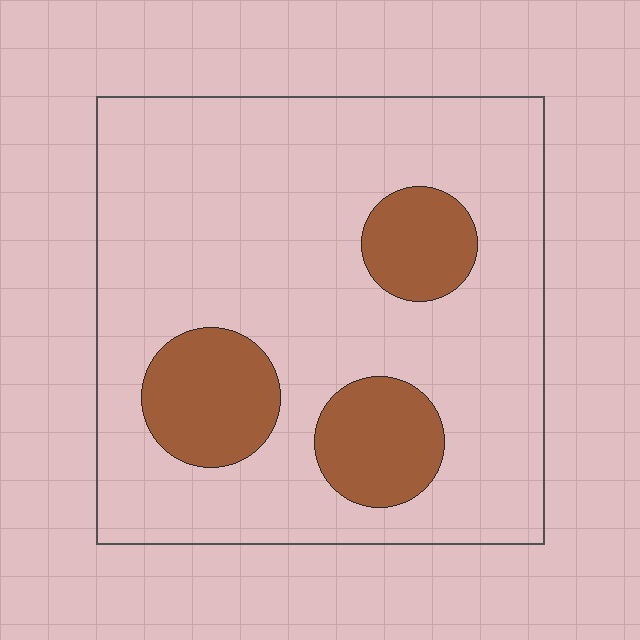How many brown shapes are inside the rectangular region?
3.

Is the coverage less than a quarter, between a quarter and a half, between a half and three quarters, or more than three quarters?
Less than a quarter.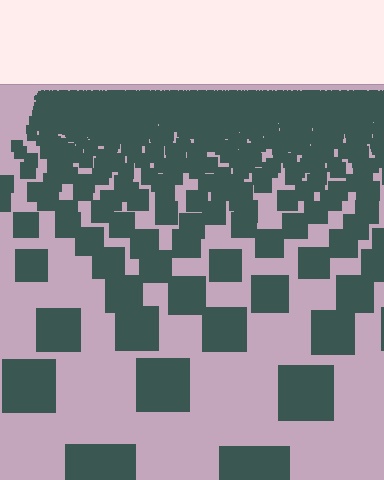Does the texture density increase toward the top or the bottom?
Density increases toward the top.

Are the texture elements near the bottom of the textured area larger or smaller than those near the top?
Larger. Near the bottom, elements are closer to the viewer and appear at a bigger on-screen size.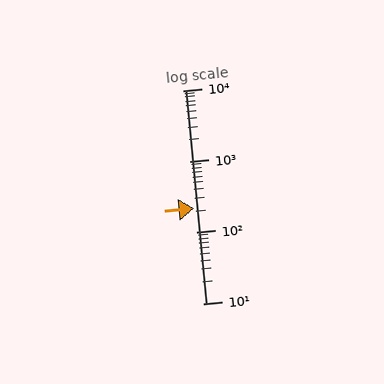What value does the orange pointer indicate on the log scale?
The pointer indicates approximately 220.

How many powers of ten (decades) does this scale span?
The scale spans 3 decades, from 10 to 10000.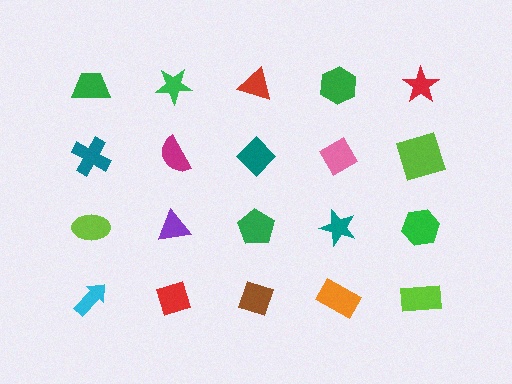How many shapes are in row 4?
5 shapes.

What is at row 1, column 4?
A green hexagon.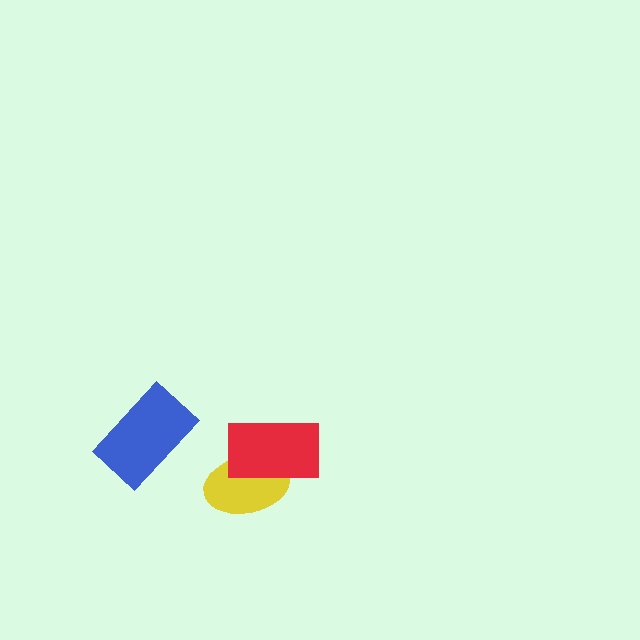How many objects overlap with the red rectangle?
1 object overlaps with the red rectangle.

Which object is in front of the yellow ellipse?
The red rectangle is in front of the yellow ellipse.